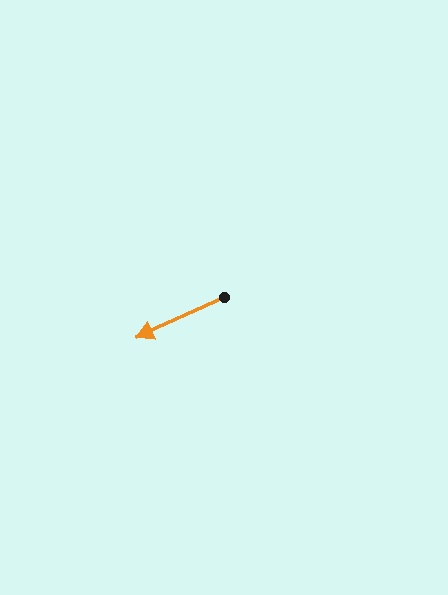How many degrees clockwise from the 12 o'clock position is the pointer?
Approximately 246 degrees.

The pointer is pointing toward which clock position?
Roughly 8 o'clock.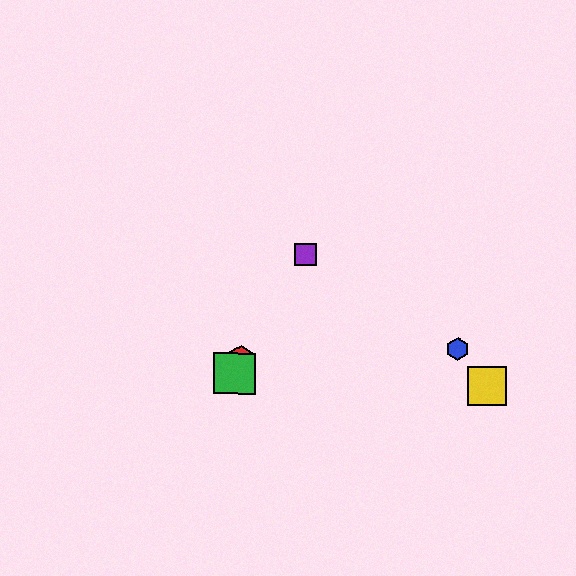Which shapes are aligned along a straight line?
The red hexagon, the green square, the purple square are aligned along a straight line.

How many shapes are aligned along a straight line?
3 shapes (the red hexagon, the green square, the purple square) are aligned along a straight line.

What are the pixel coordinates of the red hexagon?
The red hexagon is at (241, 362).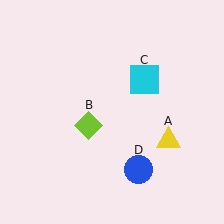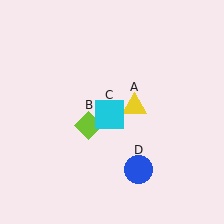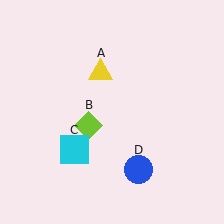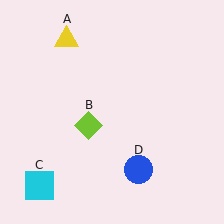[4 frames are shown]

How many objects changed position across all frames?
2 objects changed position: yellow triangle (object A), cyan square (object C).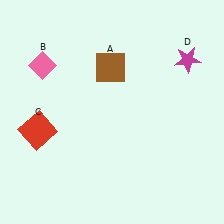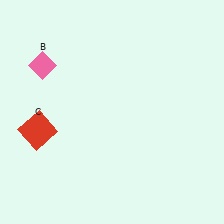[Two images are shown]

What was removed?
The magenta star (D), the brown square (A) were removed in Image 2.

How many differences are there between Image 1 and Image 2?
There are 2 differences between the two images.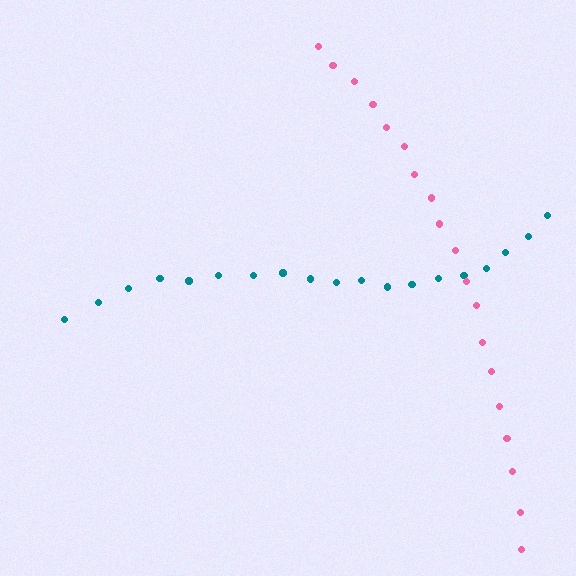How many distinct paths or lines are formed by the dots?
There are 2 distinct paths.